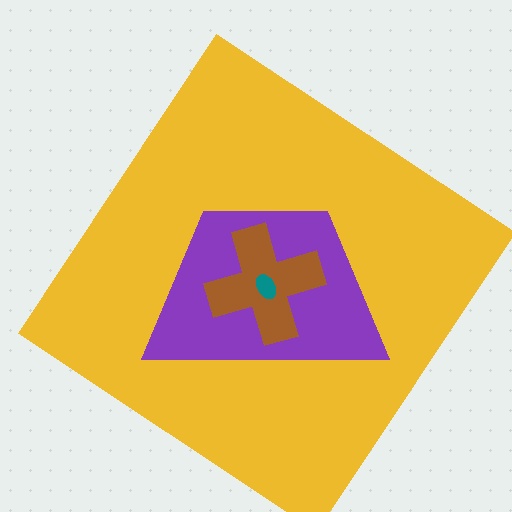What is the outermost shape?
The yellow diamond.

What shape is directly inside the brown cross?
The teal ellipse.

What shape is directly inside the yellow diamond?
The purple trapezoid.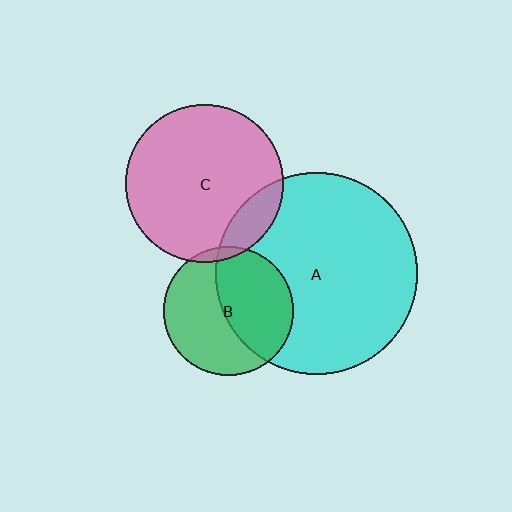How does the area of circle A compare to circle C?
Approximately 1.6 times.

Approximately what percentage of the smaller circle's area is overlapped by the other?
Approximately 5%.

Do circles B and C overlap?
Yes.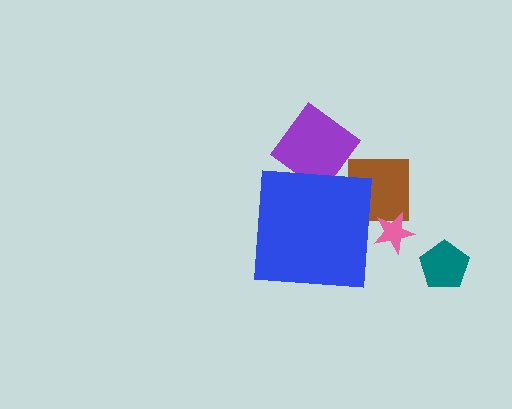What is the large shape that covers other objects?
A blue square.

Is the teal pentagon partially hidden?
No, the teal pentagon is fully visible.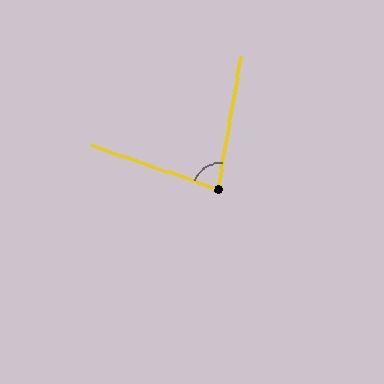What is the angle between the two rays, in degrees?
Approximately 81 degrees.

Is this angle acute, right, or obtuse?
It is acute.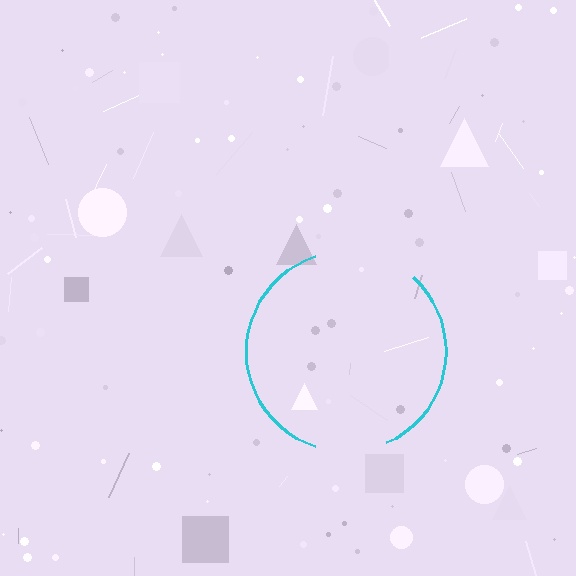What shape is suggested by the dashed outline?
The dashed outline suggests a circle.